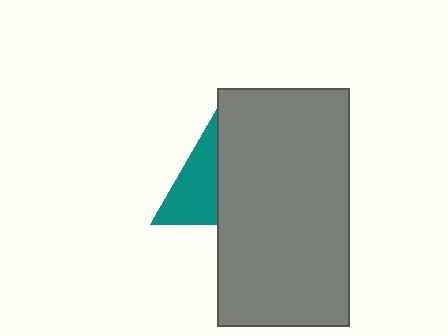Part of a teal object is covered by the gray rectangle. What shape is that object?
It is a triangle.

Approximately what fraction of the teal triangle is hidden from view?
Roughly 52% of the teal triangle is hidden behind the gray rectangle.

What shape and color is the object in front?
The object in front is a gray rectangle.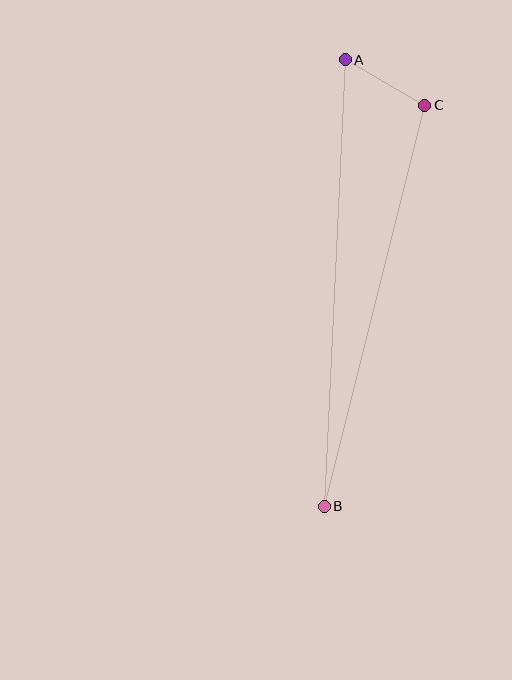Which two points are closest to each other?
Points A and C are closest to each other.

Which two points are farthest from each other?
Points A and B are farthest from each other.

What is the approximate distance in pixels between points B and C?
The distance between B and C is approximately 414 pixels.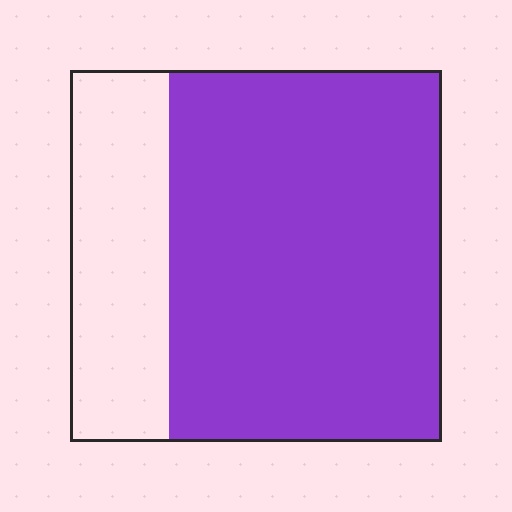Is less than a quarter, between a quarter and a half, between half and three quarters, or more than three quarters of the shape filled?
Between half and three quarters.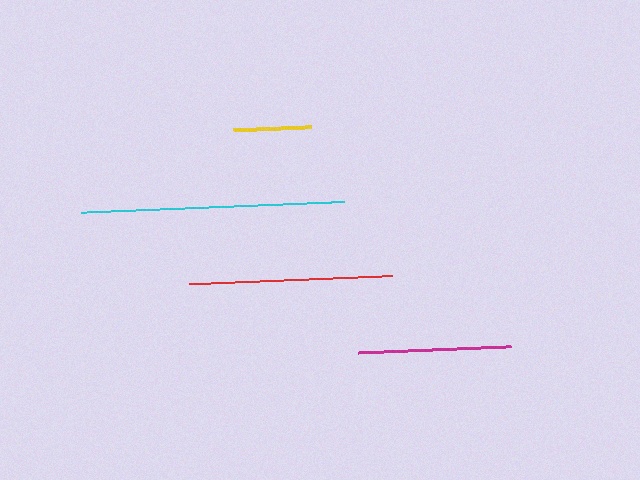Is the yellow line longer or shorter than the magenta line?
The magenta line is longer than the yellow line.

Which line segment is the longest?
The cyan line is the longest at approximately 264 pixels.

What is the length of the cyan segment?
The cyan segment is approximately 264 pixels long.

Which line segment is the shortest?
The yellow line is the shortest at approximately 77 pixels.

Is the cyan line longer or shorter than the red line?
The cyan line is longer than the red line.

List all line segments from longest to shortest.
From longest to shortest: cyan, red, magenta, yellow.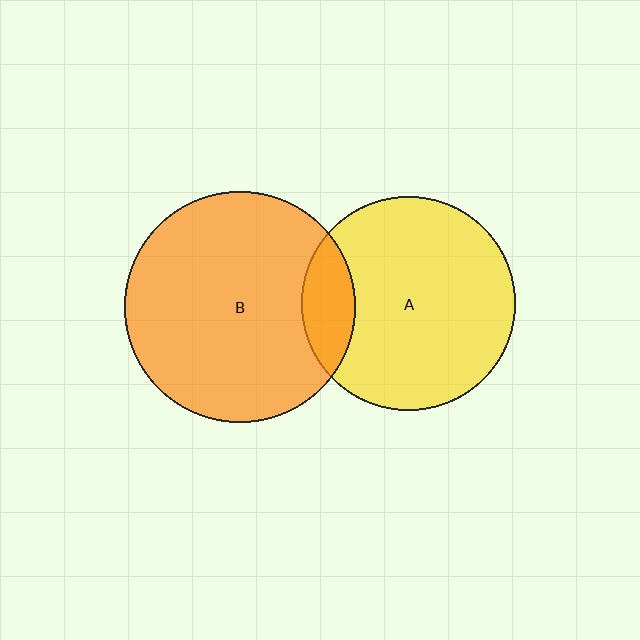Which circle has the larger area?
Circle B (orange).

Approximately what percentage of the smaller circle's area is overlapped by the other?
Approximately 15%.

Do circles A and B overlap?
Yes.